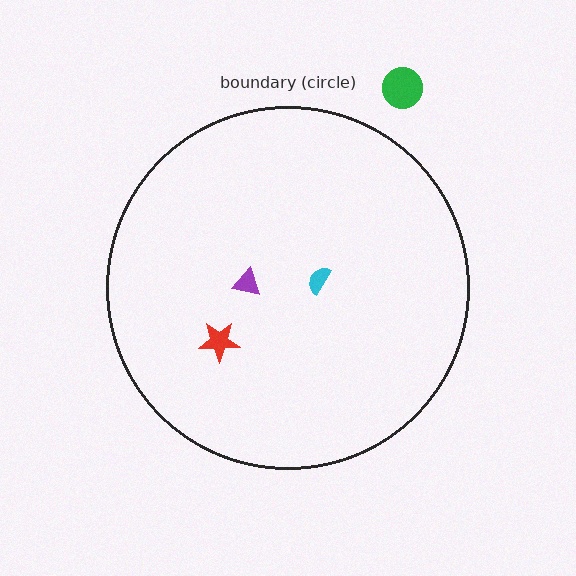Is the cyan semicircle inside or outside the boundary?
Inside.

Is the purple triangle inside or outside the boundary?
Inside.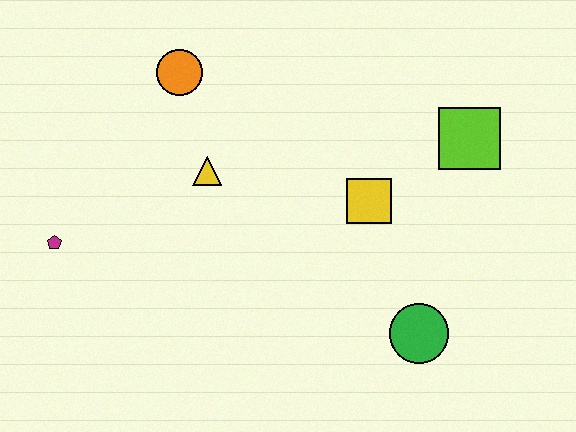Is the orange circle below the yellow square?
No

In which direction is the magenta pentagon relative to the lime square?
The magenta pentagon is to the left of the lime square.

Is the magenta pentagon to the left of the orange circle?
Yes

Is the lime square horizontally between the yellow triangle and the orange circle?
No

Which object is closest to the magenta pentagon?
The yellow triangle is closest to the magenta pentagon.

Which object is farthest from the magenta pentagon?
The lime square is farthest from the magenta pentagon.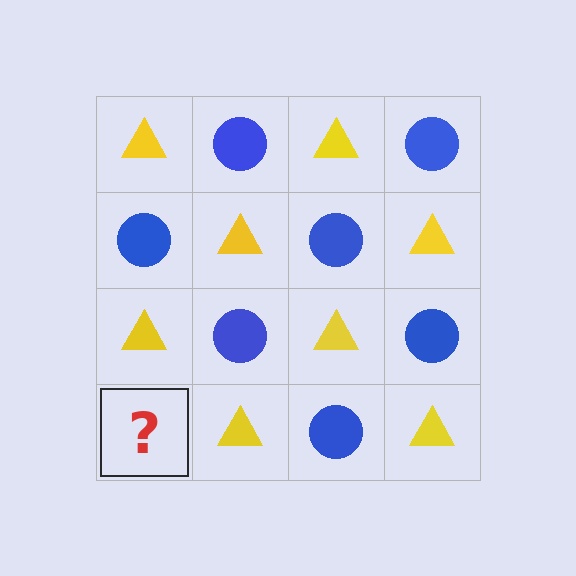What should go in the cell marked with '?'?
The missing cell should contain a blue circle.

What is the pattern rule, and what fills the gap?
The rule is that it alternates yellow triangle and blue circle in a checkerboard pattern. The gap should be filled with a blue circle.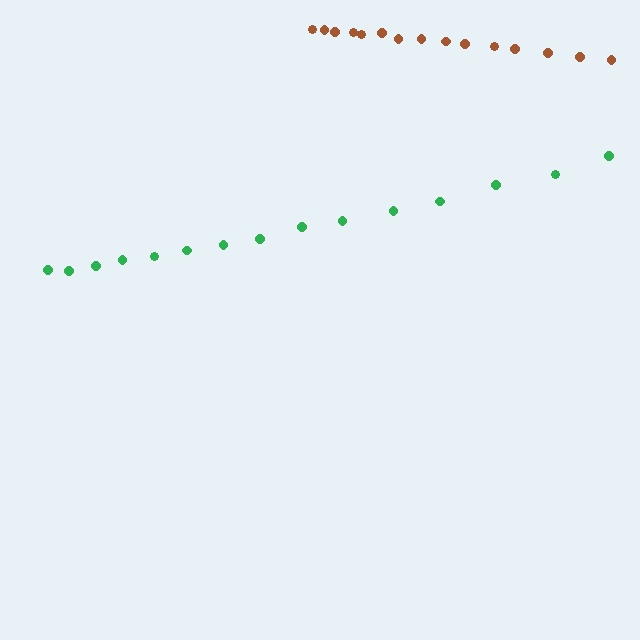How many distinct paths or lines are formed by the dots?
There are 2 distinct paths.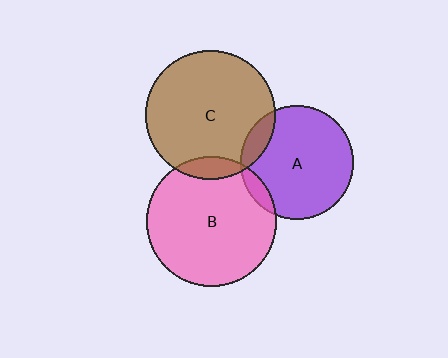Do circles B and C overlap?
Yes.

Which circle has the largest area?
Circle B (pink).